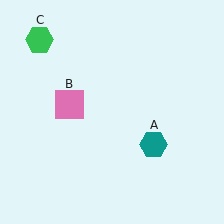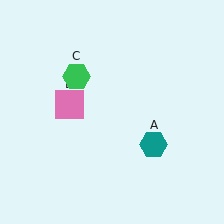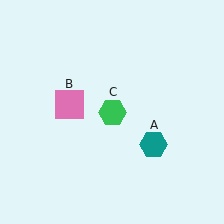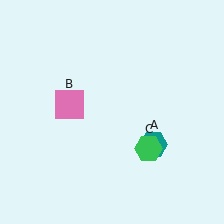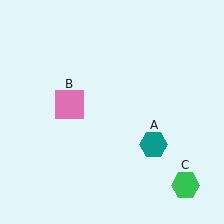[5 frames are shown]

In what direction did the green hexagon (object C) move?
The green hexagon (object C) moved down and to the right.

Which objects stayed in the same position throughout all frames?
Teal hexagon (object A) and pink square (object B) remained stationary.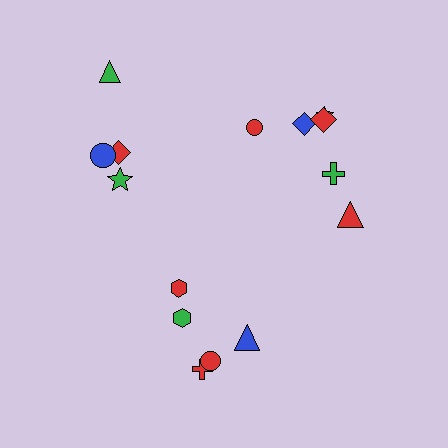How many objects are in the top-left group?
There are 4 objects.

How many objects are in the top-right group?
There are 6 objects.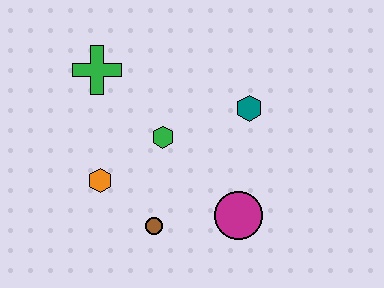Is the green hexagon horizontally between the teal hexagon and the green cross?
Yes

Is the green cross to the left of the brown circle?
Yes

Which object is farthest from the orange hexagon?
The teal hexagon is farthest from the orange hexagon.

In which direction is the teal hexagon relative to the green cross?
The teal hexagon is to the right of the green cross.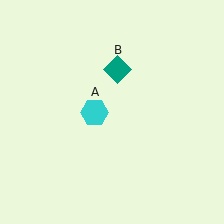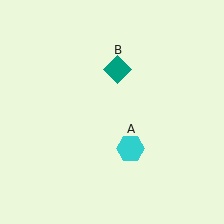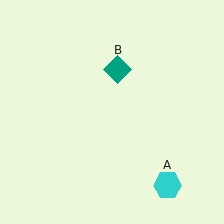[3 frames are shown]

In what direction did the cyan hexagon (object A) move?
The cyan hexagon (object A) moved down and to the right.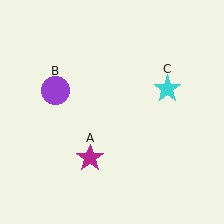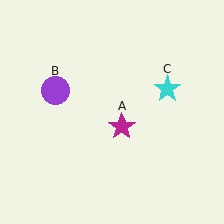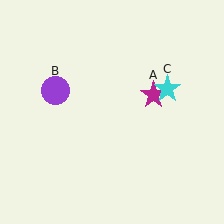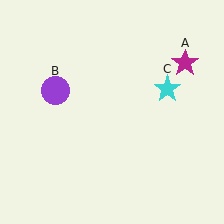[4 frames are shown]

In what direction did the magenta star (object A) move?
The magenta star (object A) moved up and to the right.